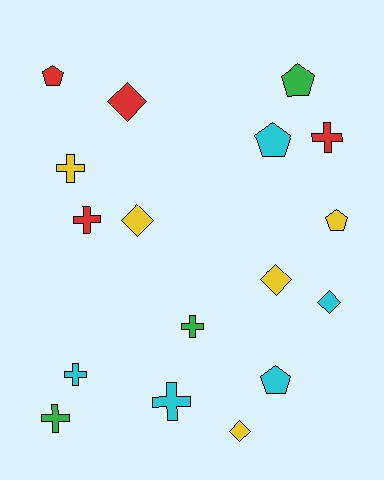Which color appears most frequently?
Cyan, with 5 objects.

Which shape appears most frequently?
Cross, with 7 objects.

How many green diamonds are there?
There are no green diamonds.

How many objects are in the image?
There are 17 objects.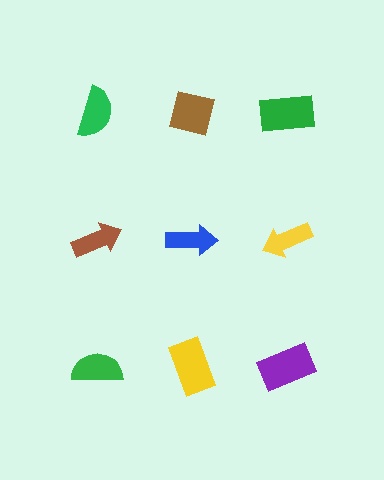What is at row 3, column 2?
A yellow rectangle.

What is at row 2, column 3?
A yellow arrow.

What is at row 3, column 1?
A green semicircle.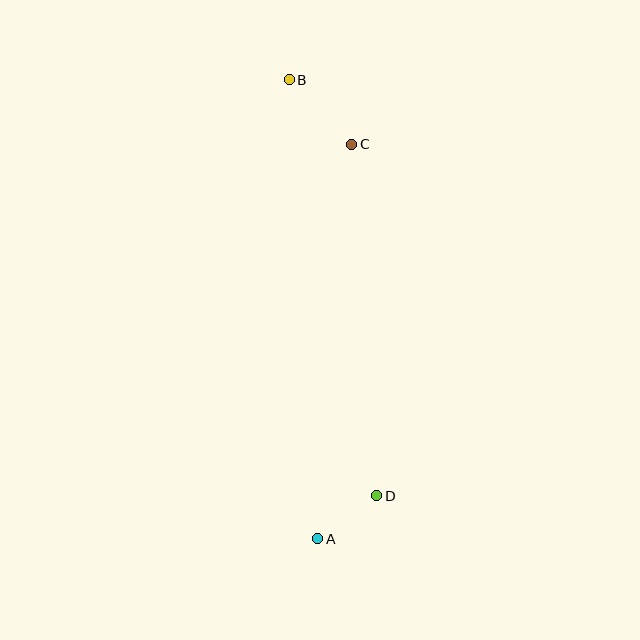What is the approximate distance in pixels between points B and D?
The distance between B and D is approximately 425 pixels.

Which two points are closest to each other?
Points A and D are closest to each other.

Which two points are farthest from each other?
Points A and B are farthest from each other.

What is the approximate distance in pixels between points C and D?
The distance between C and D is approximately 352 pixels.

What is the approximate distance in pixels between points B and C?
The distance between B and C is approximately 90 pixels.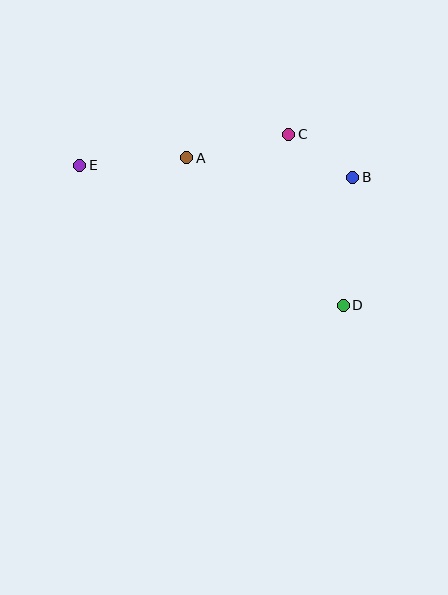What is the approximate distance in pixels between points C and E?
The distance between C and E is approximately 211 pixels.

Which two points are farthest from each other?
Points D and E are farthest from each other.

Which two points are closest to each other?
Points B and C are closest to each other.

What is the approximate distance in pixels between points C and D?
The distance between C and D is approximately 180 pixels.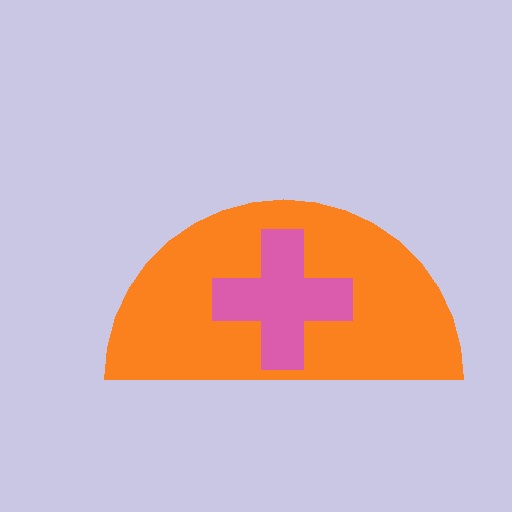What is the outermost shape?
The orange semicircle.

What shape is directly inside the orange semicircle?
The pink cross.